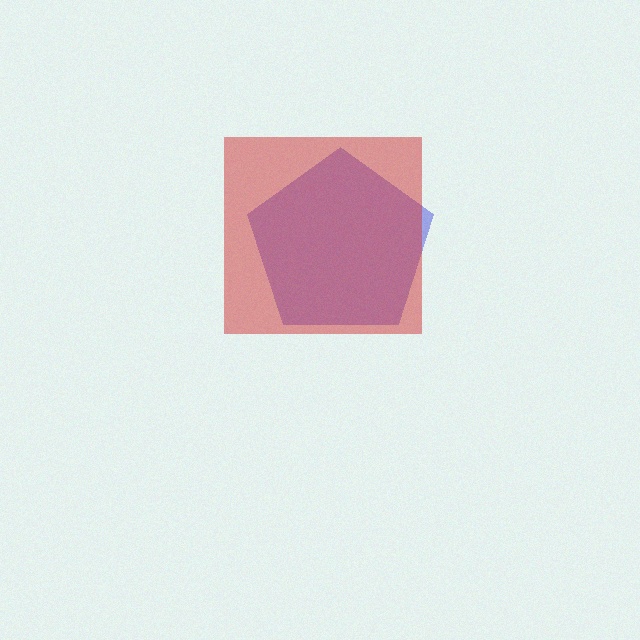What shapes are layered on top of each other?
The layered shapes are: a blue pentagon, a red square.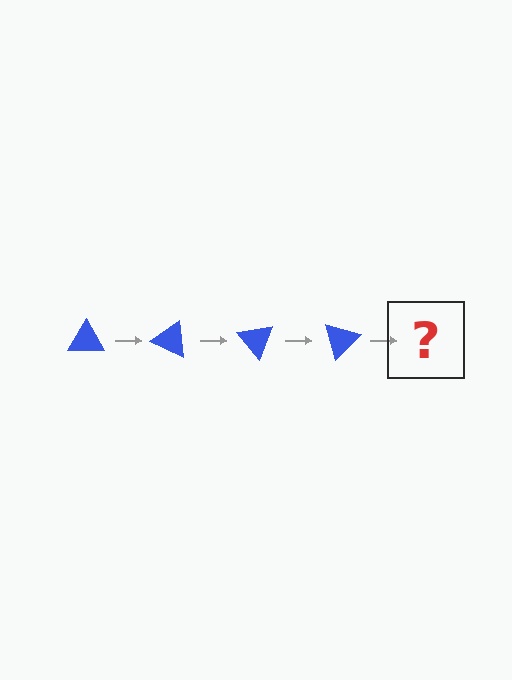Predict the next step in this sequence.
The next step is a blue triangle rotated 100 degrees.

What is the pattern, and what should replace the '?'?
The pattern is that the triangle rotates 25 degrees each step. The '?' should be a blue triangle rotated 100 degrees.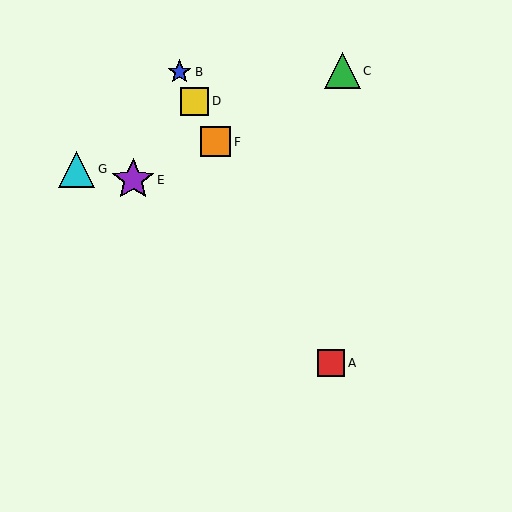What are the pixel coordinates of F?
Object F is at (216, 142).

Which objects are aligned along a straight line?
Objects A, B, D, F are aligned along a straight line.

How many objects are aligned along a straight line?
4 objects (A, B, D, F) are aligned along a straight line.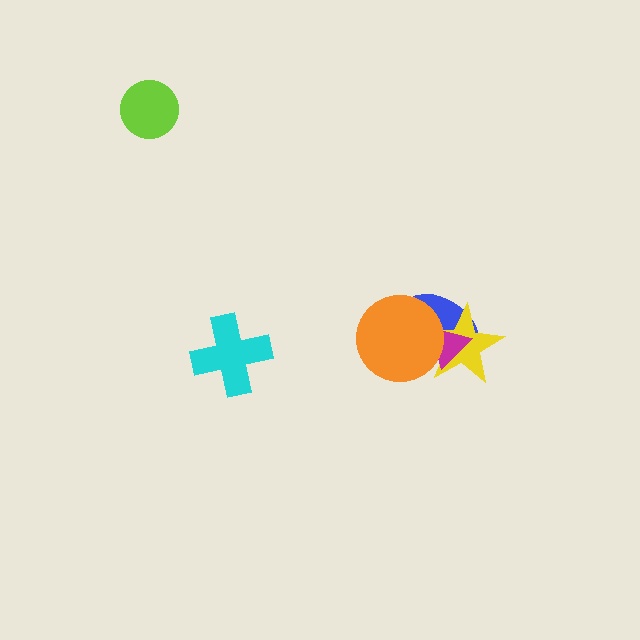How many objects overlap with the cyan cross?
0 objects overlap with the cyan cross.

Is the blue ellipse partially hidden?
Yes, it is partially covered by another shape.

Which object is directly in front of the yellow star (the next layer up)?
The magenta triangle is directly in front of the yellow star.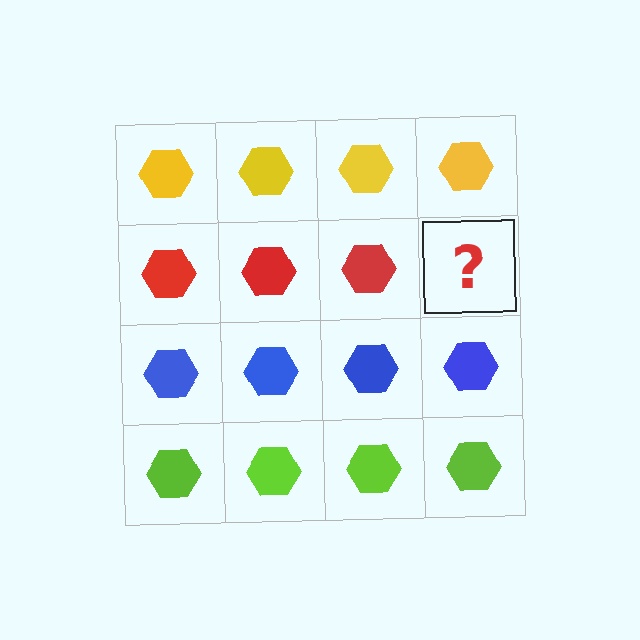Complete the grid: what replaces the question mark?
The question mark should be replaced with a red hexagon.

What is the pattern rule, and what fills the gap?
The rule is that each row has a consistent color. The gap should be filled with a red hexagon.